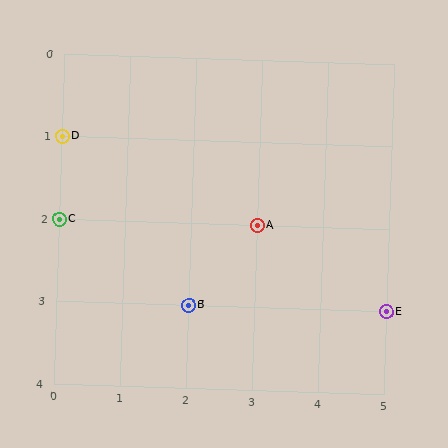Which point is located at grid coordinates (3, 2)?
Point A is at (3, 2).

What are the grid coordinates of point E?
Point E is at grid coordinates (5, 3).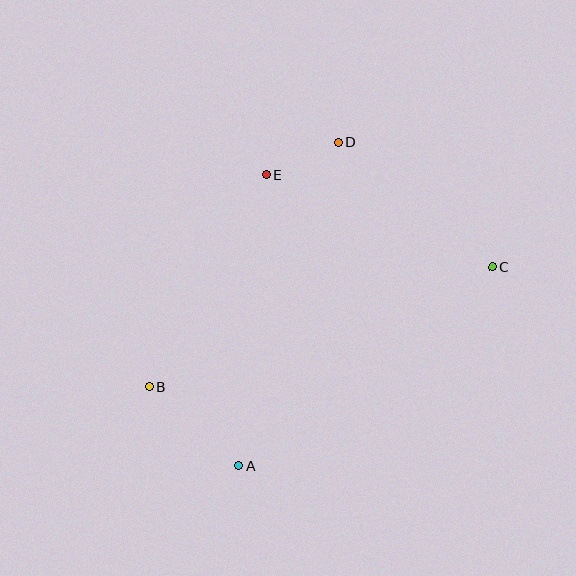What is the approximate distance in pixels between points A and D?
The distance between A and D is approximately 339 pixels.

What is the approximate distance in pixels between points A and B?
The distance between A and B is approximately 120 pixels.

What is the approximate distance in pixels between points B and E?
The distance between B and E is approximately 242 pixels.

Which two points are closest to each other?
Points D and E are closest to each other.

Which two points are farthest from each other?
Points B and C are farthest from each other.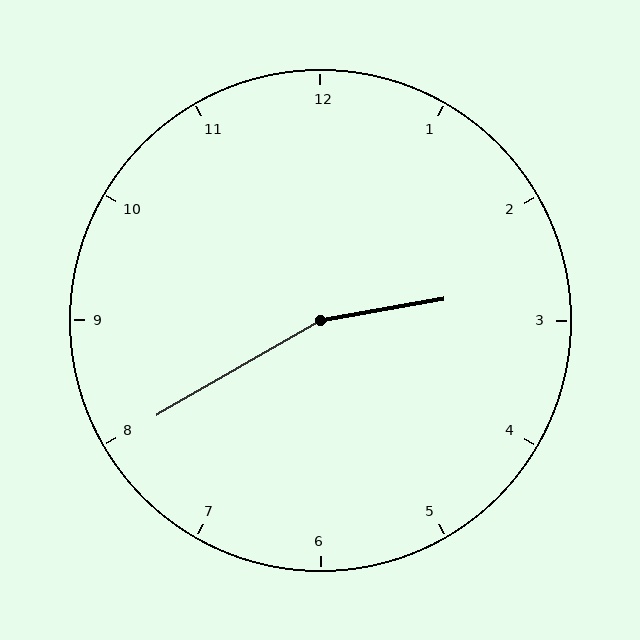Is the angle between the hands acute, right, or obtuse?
It is obtuse.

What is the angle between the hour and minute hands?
Approximately 160 degrees.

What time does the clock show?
2:40.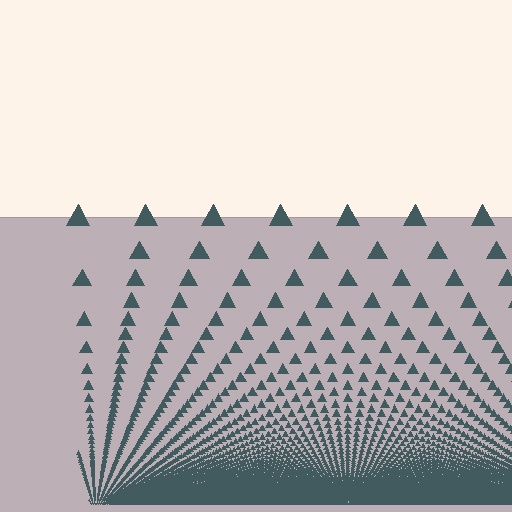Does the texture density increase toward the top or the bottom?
Density increases toward the bottom.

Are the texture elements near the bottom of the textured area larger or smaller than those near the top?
Smaller. The gradient is inverted — elements near the bottom are smaller and denser.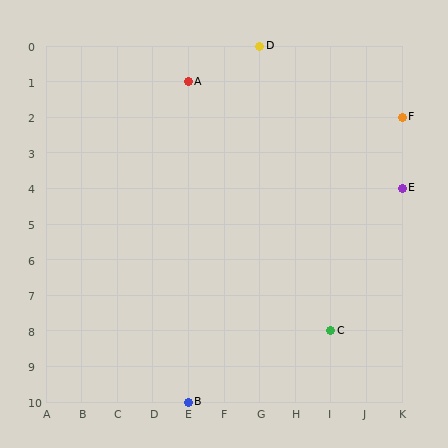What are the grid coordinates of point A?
Point A is at grid coordinates (E, 1).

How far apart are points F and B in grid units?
Points F and B are 6 columns and 8 rows apart (about 10.0 grid units diagonally).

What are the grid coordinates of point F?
Point F is at grid coordinates (K, 2).